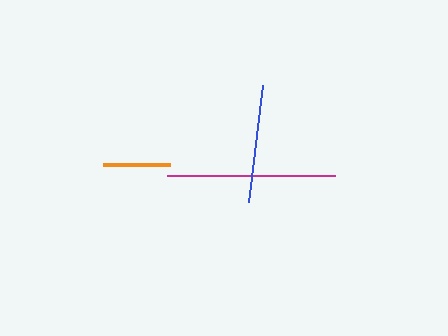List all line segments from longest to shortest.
From longest to shortest: magenta, blue, orange.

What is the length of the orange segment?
The orange segment is approximately 67 pixels long.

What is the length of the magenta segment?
The magenta segment is approximately 168 pixels long.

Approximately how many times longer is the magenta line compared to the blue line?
The magenta line is approximately 1.4 times the length of the blue line.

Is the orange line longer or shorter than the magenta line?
The magenta line is longer than the orange line.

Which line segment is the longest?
The magenta line is the longest at approximately 168 pixels.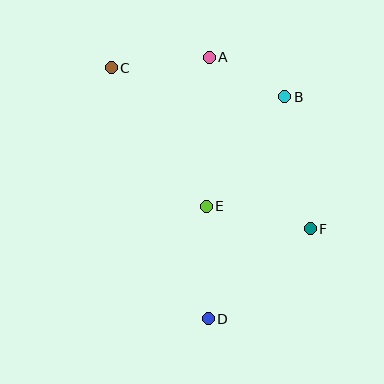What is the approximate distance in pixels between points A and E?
The distance between A and E is approximately 149 pixels.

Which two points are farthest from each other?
Points C and D are farthest from each other.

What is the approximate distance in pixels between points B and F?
The distance between B and F is approximately 134 pixels.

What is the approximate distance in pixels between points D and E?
The distance between D and E is approximately 112 pixels.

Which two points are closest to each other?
Points A and B are closest to each other.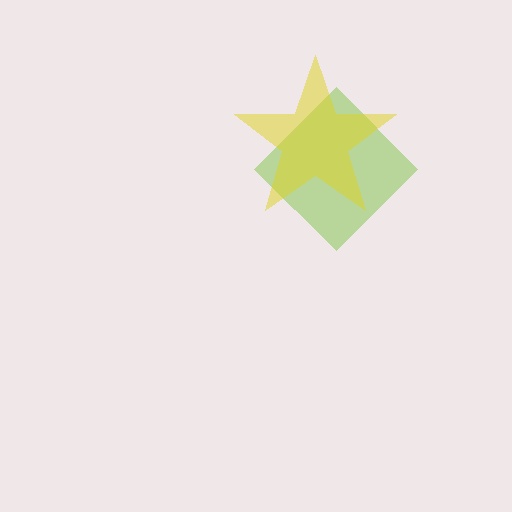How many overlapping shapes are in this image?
There are 2 overlapping shapes in the image.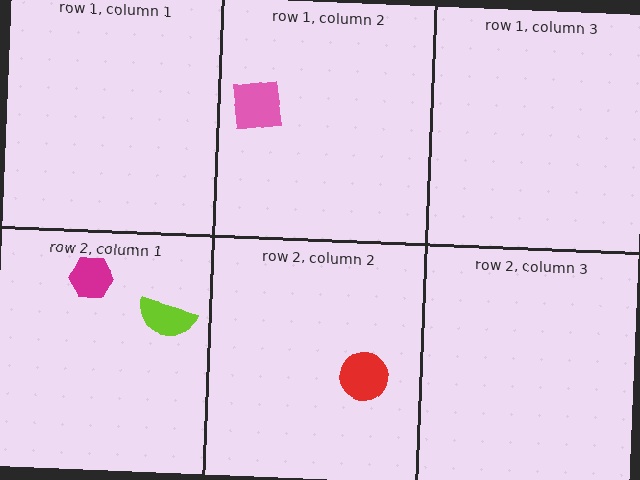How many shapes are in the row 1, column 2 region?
1.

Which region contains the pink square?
The row 1, column 2 region.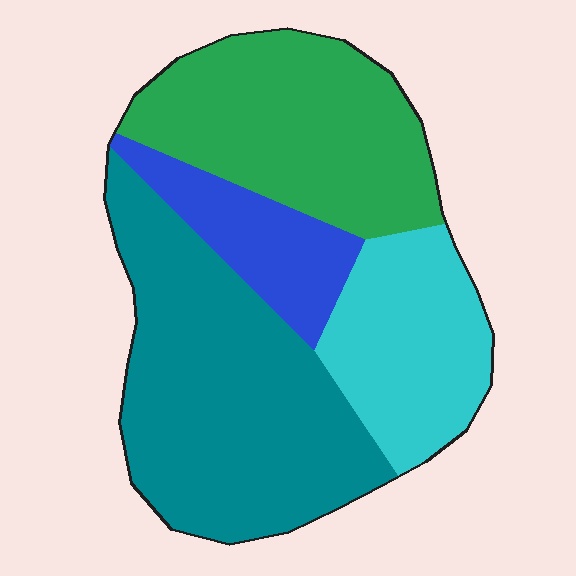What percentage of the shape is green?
Green covers around 30% of the shape.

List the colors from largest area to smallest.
From largest to smallest: teal, green, cyan, blue.